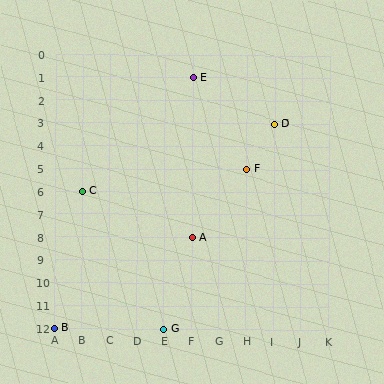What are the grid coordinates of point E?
Point E is at grid coordinates (F, 1).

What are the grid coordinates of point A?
Point A is at grid coordinates (F, 8).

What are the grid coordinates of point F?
Point F is at grid coordinates (H, 5).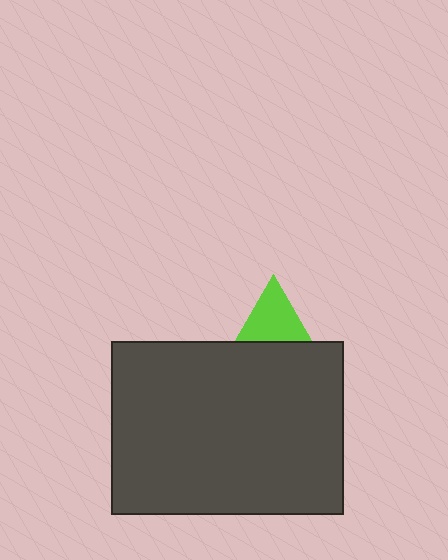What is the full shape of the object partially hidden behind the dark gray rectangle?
The partially hidden object is a lime triangle.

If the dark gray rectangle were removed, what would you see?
You would see the complete lime triangle.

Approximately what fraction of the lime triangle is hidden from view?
Roughly 60% of the lime triangle is hidden behind the dark gray rectangle.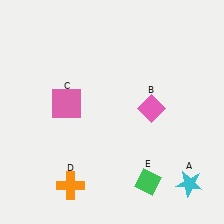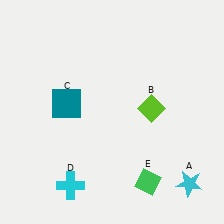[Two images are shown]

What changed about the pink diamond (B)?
In Image 1, B is pink. In Image 2, it changed to lime.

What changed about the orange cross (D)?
In Image 1, D is orange. In Image 2, it changed to cyan.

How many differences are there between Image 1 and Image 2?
There are 3 differences between the two images.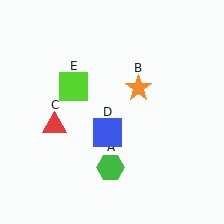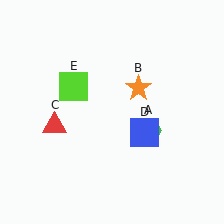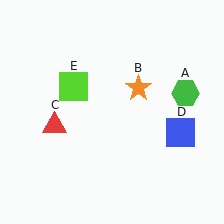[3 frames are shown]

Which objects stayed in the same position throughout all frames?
Orange star (object B) and red triangle (object C) and lime square (object E) remained stationary.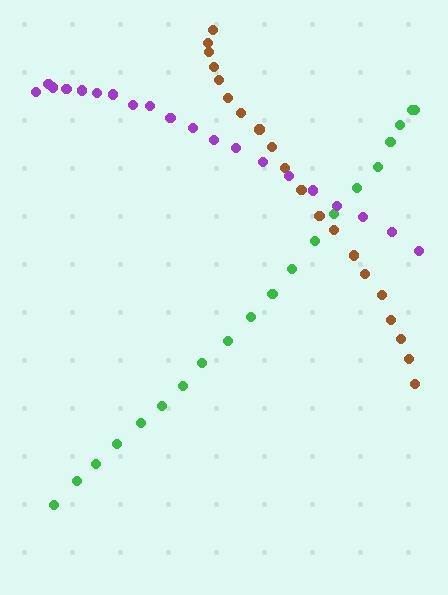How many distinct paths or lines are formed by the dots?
There are 3 distinct paths.